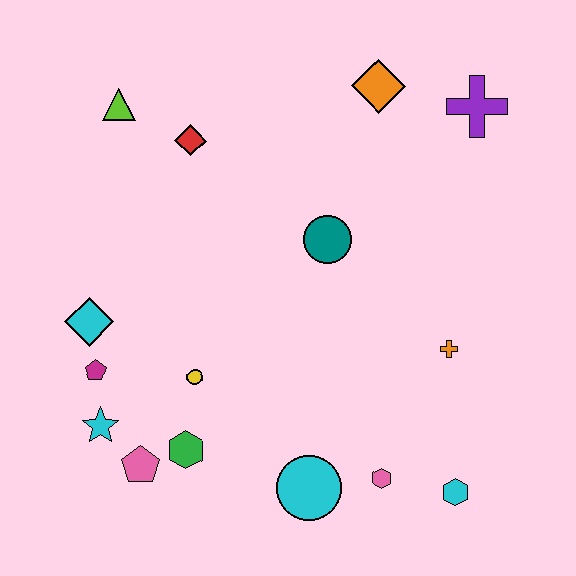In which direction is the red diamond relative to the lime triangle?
The red diamond is to the right of the lime triangle.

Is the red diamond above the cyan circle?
Yes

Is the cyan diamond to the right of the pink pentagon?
No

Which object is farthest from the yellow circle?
The purple cross is farthest from the yellow circle.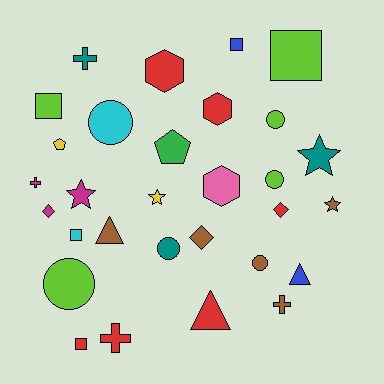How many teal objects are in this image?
There are 3 teal objects.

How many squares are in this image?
There are 5 squares.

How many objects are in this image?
There are 30 objects.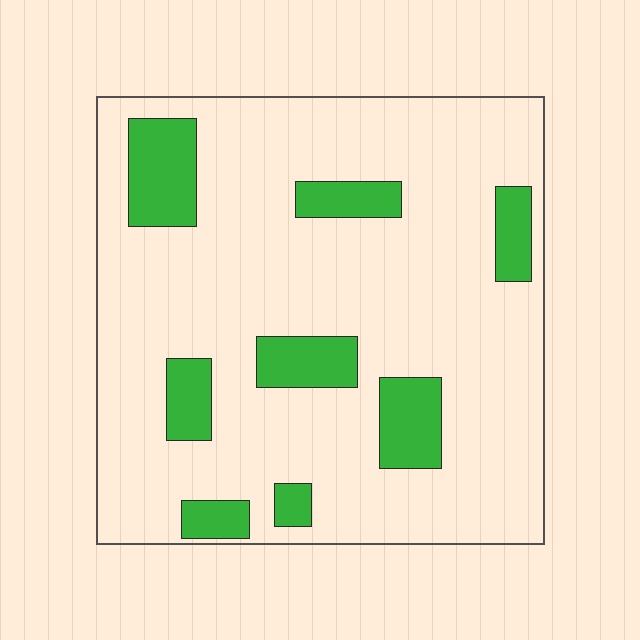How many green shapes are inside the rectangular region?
8.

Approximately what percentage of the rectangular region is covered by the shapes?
Approximately 15%.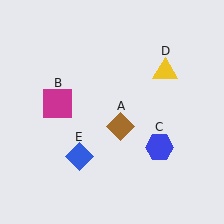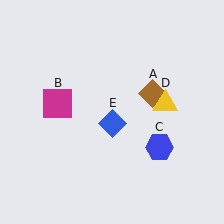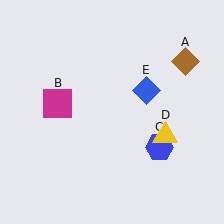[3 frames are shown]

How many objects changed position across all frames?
3 objects changed position: brown diamond (object A), yellow triangle (object D), blue diamond (object E).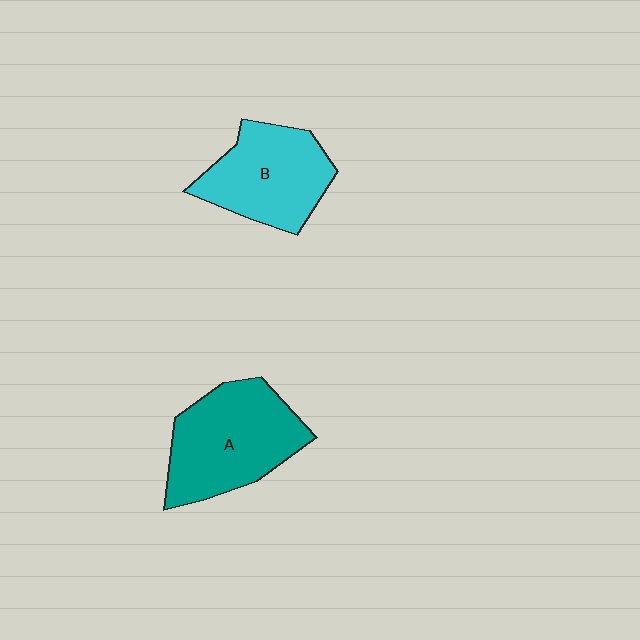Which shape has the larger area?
Shape A (teal).